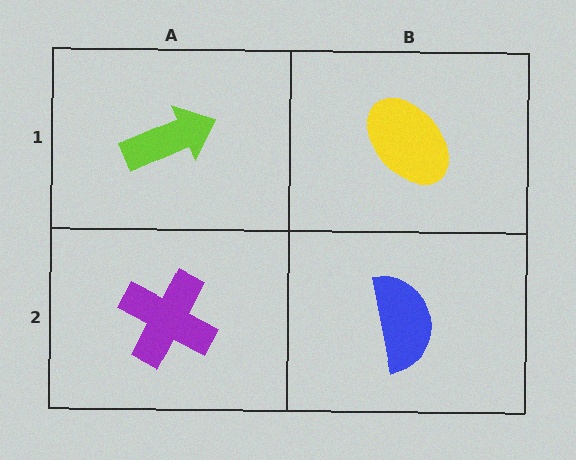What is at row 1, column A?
A lime arrow.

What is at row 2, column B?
A blue semicircle.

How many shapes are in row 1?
2 shapes.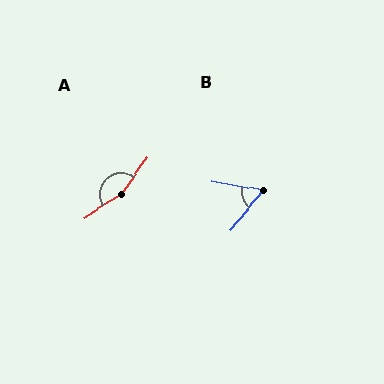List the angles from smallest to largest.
B (60°), A (159°).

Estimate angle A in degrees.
Approximately 159 degrees.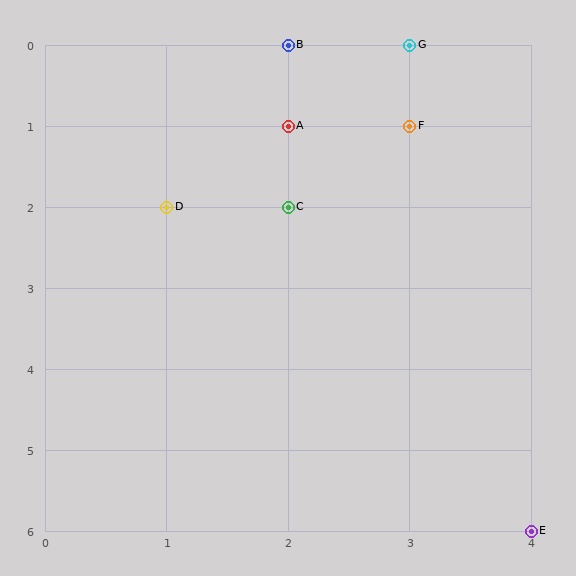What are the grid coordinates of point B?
Point B is at grid coordinates (2, 0).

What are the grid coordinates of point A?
Point A is at grid coordinates (2, 1).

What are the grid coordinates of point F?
Point F is at grid coordinates (3, 1).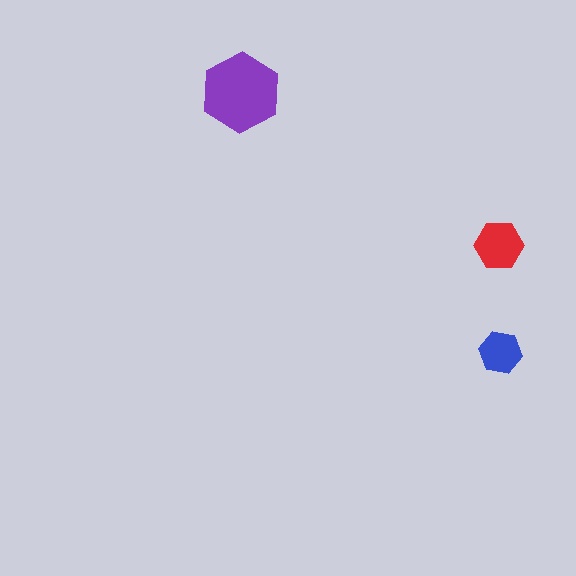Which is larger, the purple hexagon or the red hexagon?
The purple one.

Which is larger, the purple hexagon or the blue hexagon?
The purple one.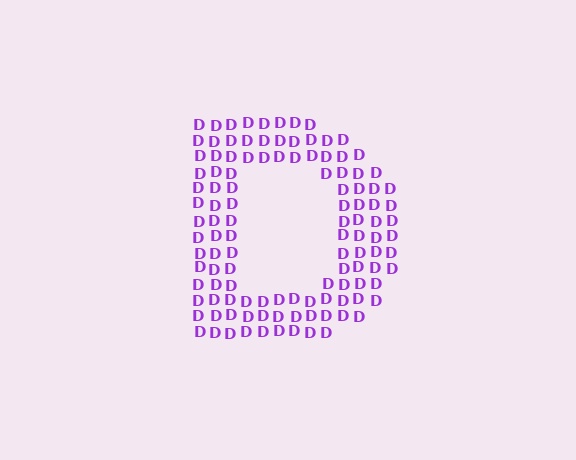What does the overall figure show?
The overall figure shows the letter D.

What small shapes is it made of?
It is made of small letter D's.